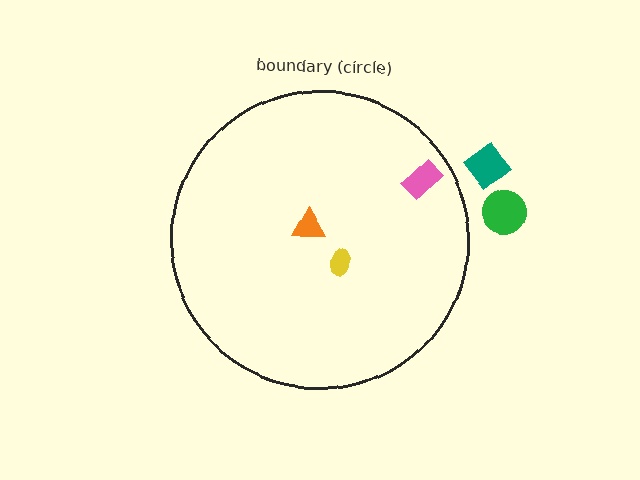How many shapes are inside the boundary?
3 inside, 2 outside.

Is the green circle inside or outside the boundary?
Outside.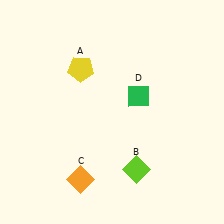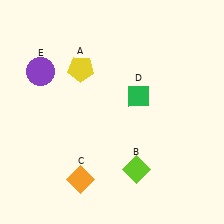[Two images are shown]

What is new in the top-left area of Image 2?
A purple circle (E) was added in the top-left area of Image 2.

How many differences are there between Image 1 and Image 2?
There is 1 difference between the two images.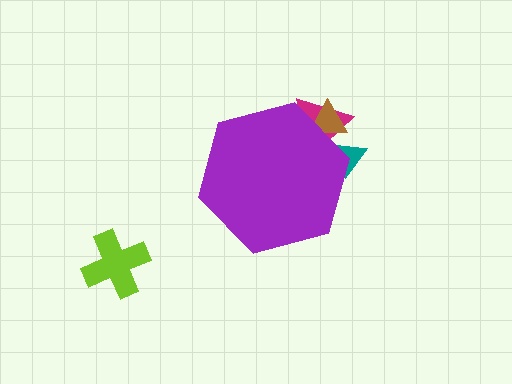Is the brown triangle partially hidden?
Yes, the brown triangle is partially hidden behind the purple hexagon.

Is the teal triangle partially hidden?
Yes, the teal triangle is partially hidden behind the purple hexagon.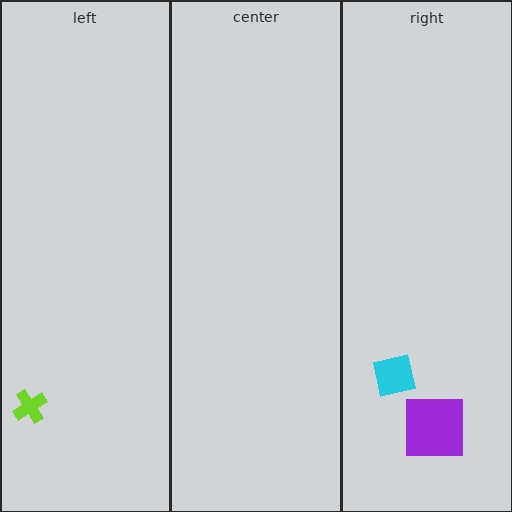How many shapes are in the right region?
2.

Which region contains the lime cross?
The left region.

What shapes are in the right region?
The cyan square, the purple square.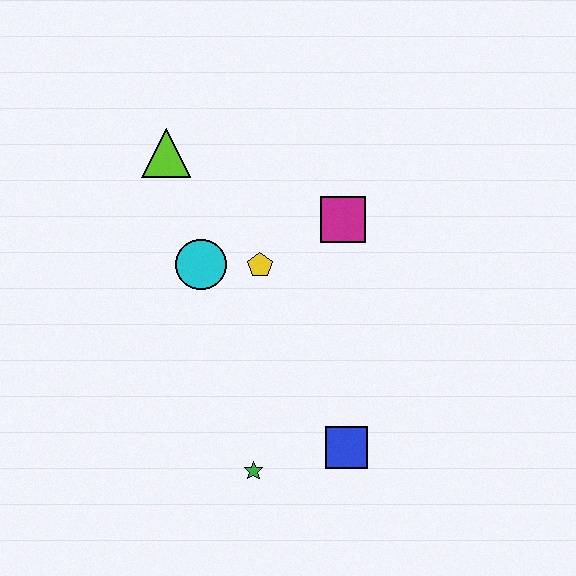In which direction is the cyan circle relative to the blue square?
The cyan circle is above the blue square.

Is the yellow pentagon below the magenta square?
Yes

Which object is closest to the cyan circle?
The yellow pentagon is closest to the cyan circle.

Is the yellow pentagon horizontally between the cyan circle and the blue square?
Yes